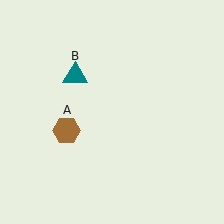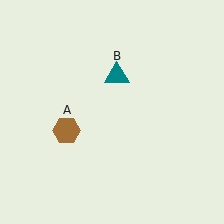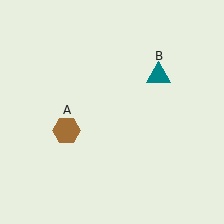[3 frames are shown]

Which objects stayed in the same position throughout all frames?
Brown hexagon (object A) remained stationary.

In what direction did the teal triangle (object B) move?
The teal triangle (object B) moved right.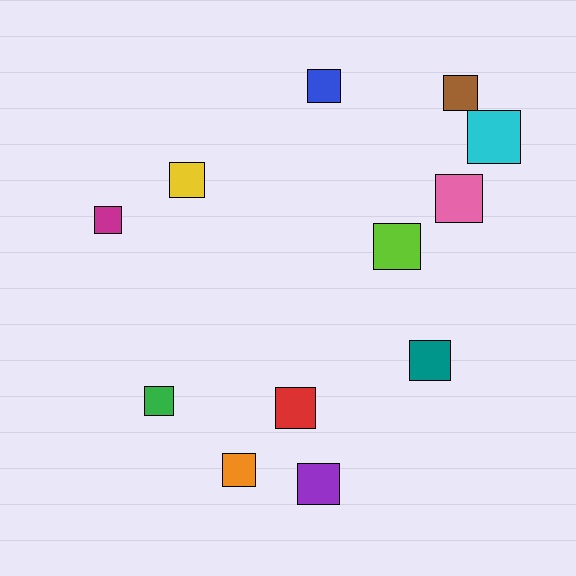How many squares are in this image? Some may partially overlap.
There are 12 squares.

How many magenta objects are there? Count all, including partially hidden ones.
There is 1 magenta object.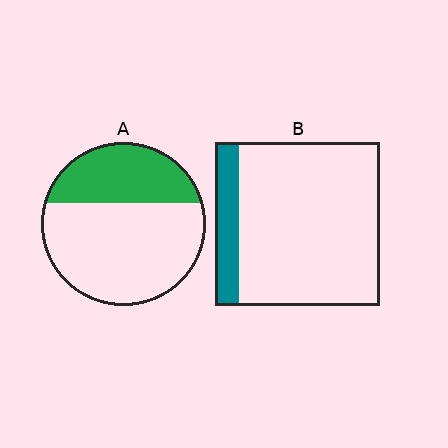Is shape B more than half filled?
No.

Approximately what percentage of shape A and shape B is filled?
A is approximately 35% and B is approximately 15%.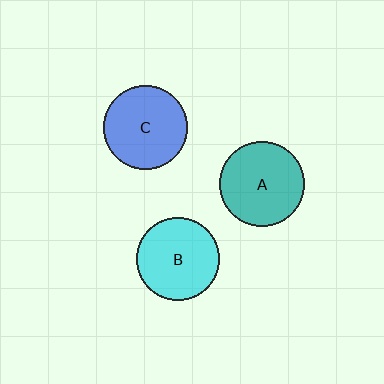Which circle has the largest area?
Circle A (teal).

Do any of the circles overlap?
No, none of the circles overlap.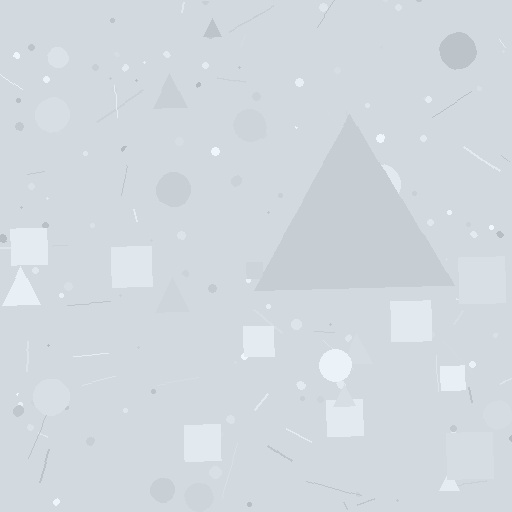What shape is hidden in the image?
A triangle is hidden in the image.